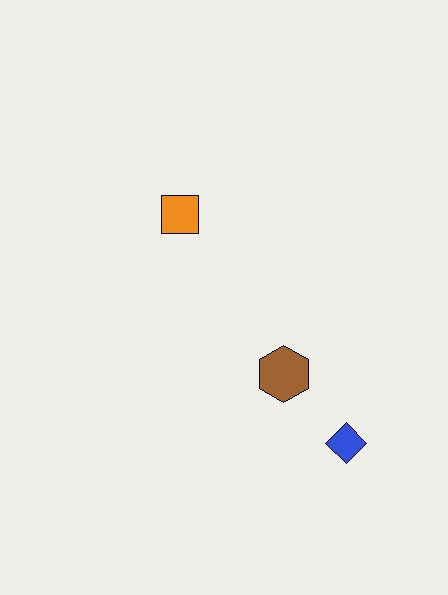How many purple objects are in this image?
There are no purple objects.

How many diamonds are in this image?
There is 1 diamond.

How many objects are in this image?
There are 3 objects.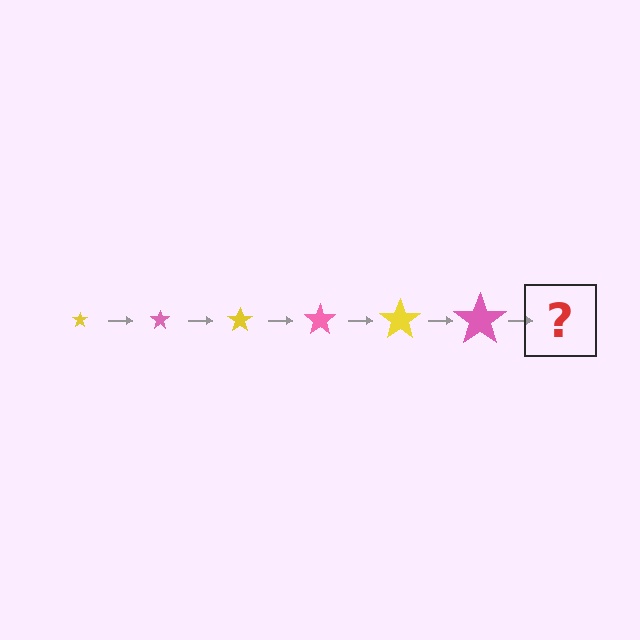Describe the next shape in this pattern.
It should be a yellow star, larger than the previous one.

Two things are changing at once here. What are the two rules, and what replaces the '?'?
The two rules are that the star grows larger each step and the color cycles through yellow and pink. The '?' should be a yellow star, larger than the previous one.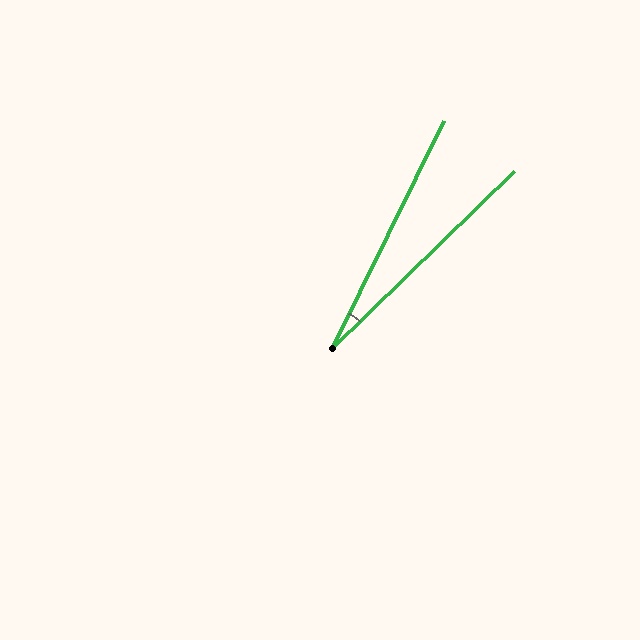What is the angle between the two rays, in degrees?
Approximately 20 degrees.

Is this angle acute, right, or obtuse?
It is acute.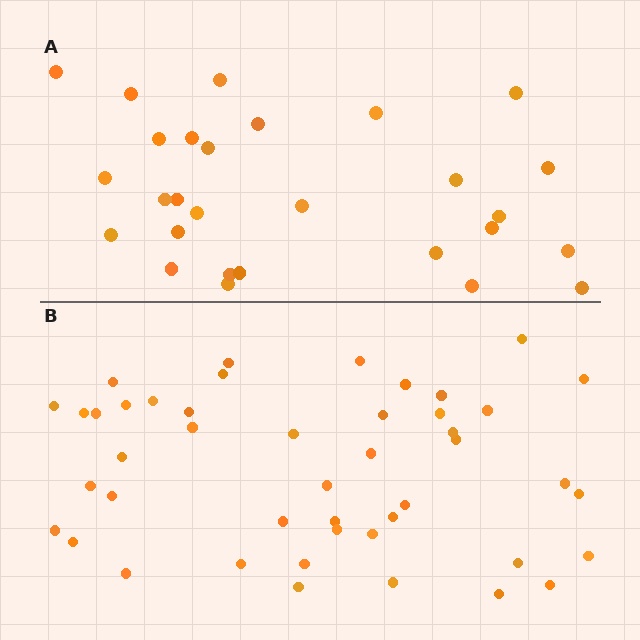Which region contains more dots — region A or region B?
Region B (the bottom region) has more dots.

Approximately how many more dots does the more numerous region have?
Region B has approximately 15 more dots than region A.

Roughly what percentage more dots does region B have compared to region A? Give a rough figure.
About 60% more.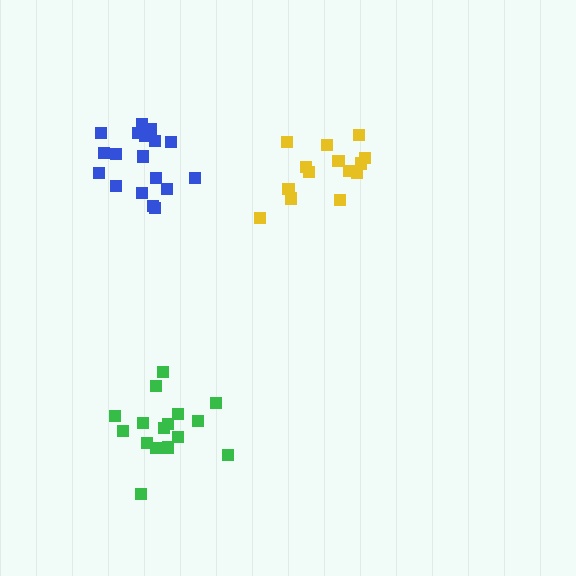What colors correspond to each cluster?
The clusters are colored: green, yellow, blue.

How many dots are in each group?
Group 1: 17 dots, Group 2: 14 dots, Group 3: 18 dots (49 total).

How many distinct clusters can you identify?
There are 3 distinct clusters.